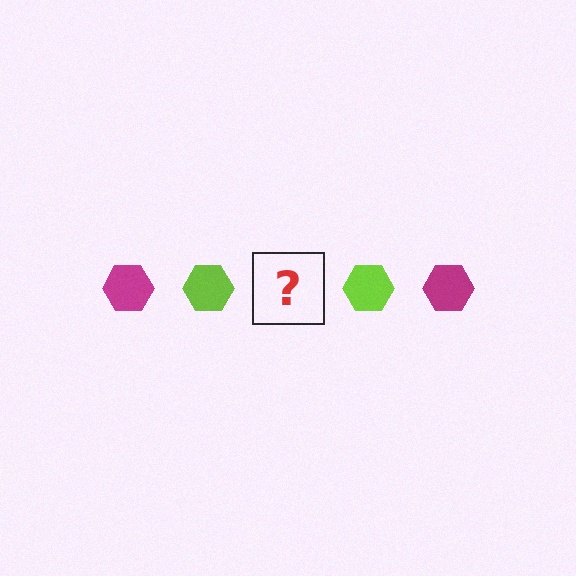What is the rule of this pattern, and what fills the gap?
The rule is that the pattern cycles through magenta, lime hexagons. The gap should be filled with a magenta hexagon.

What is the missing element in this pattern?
The missing element is a magenta hexagon.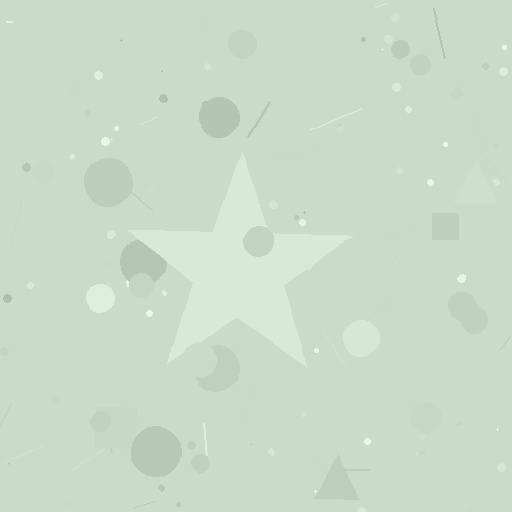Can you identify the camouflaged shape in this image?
The camouflaged shape is a star.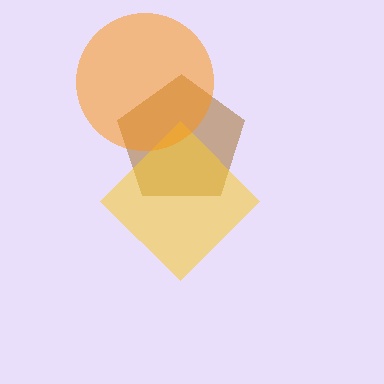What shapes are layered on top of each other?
The layered shapes are: a brown pentagon, a yellow diamond, an orange circle.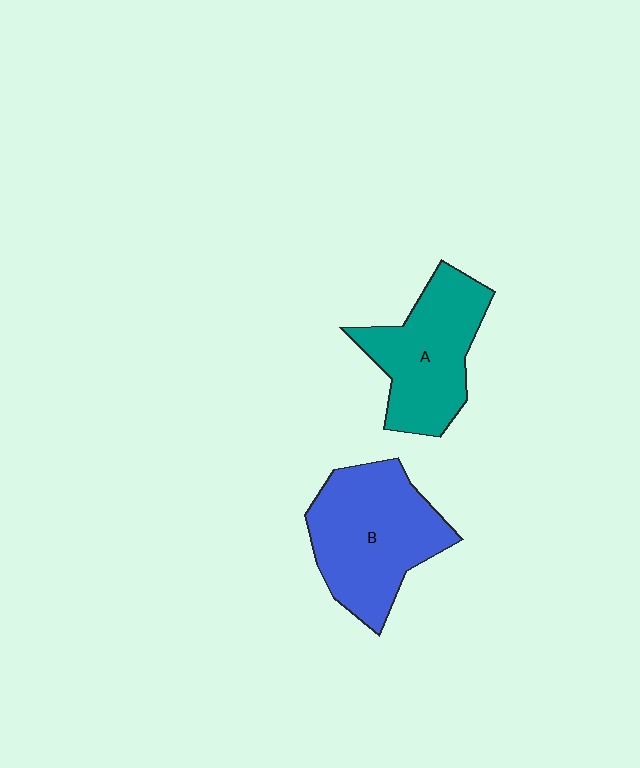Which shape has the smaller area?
Shape A (teal).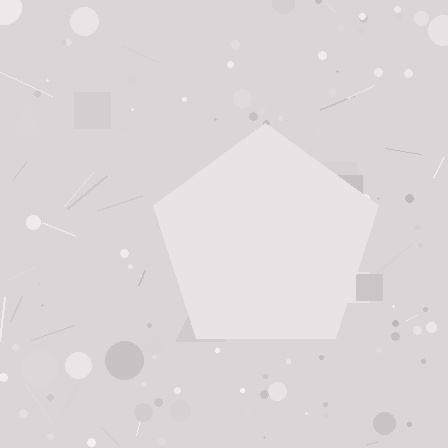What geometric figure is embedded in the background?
A pentagon is embedded in the background.